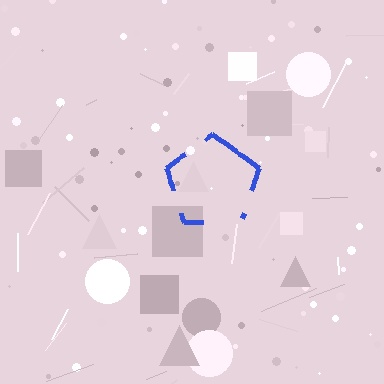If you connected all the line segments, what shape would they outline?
They would outline a pentagon.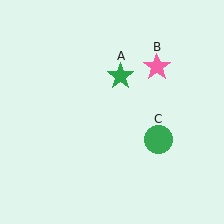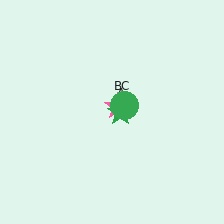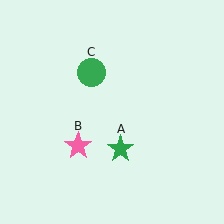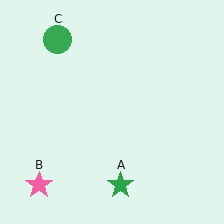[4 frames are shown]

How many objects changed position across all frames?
3 objects changed position: green star (object A), pink star (object B), green circle (object C).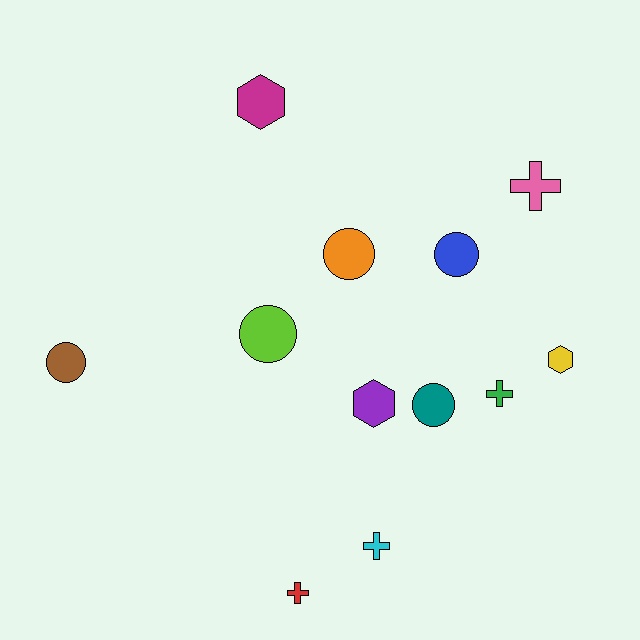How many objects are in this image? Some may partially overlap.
There are 12 objects.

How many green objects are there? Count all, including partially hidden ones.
There is 1 green object.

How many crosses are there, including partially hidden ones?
There are 4 crosses.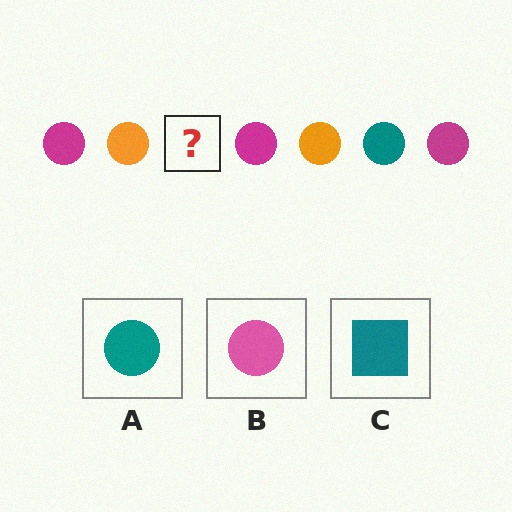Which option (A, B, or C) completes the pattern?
A.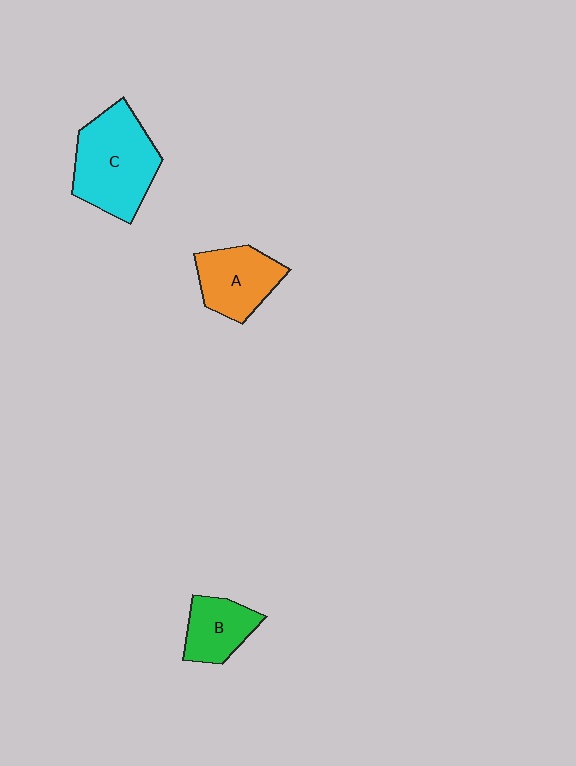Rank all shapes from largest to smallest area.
From largest to smallest: C (cyan), A (orange), B (green).